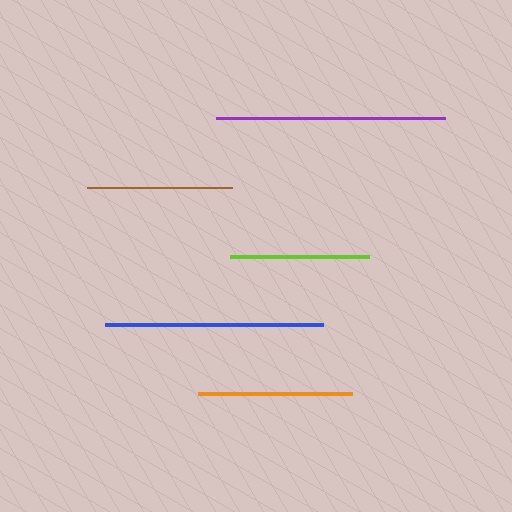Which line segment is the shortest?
The lime line is the shortest at approximately 139 pixels.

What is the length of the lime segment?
The lime segment is approximately 139 pixels long.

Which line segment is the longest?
The purple line is the longest at approximately 229 pixels.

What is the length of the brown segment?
The brown segment is approximately 145 pixels long.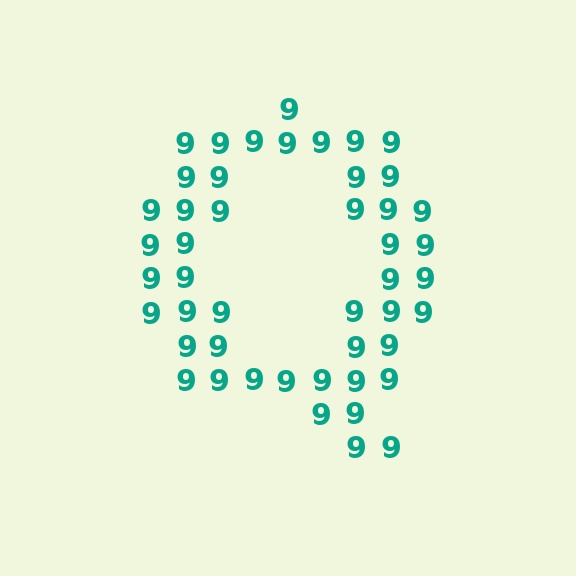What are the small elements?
The small elements are digit 9's.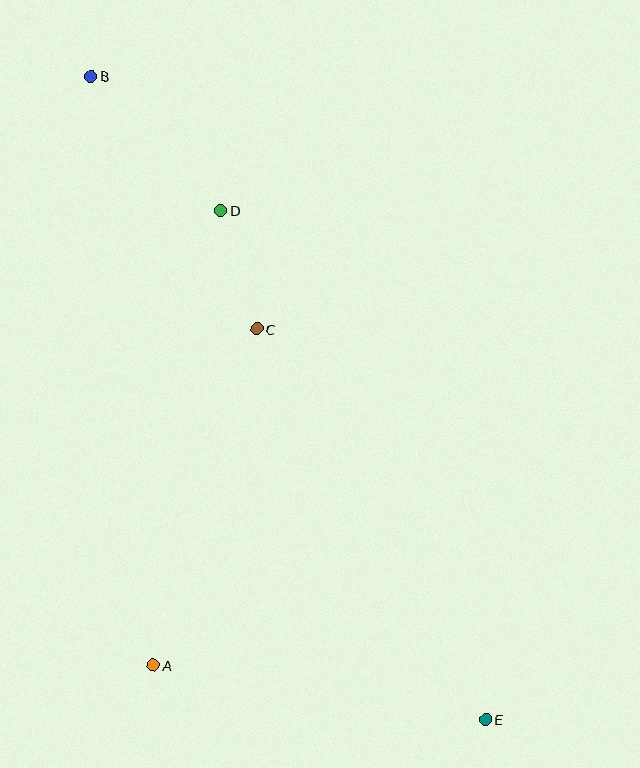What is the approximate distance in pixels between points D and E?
The distance between D and E is approximately 574 pixels.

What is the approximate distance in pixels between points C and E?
The distance between C and E is approximately 453 pixels.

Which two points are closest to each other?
Points C and D are closest to each other.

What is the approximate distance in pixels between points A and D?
The distance between A and D is approximately 460 pixels.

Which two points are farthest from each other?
Points B and E are farthest from each other.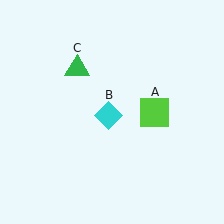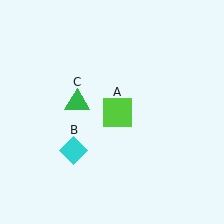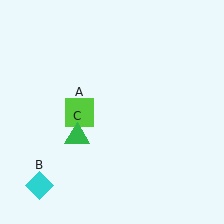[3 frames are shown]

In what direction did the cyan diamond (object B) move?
The cyan diamond (object B) moved down and to the left.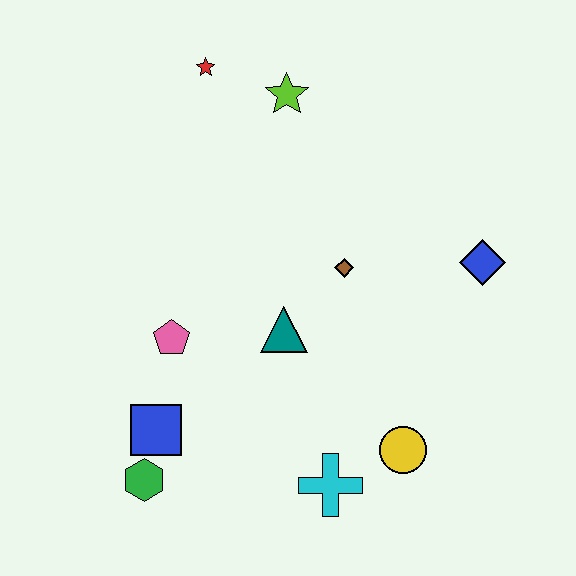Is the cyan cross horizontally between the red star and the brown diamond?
Yes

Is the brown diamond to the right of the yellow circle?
No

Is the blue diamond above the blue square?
Yes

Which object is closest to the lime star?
The red star is closest to the lime star.